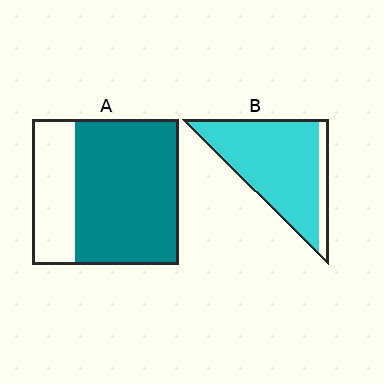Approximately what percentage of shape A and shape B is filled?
A is approximately 70% and B is approximately 85%.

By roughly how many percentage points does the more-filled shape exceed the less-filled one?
By roughly 15 percentage points (B over A).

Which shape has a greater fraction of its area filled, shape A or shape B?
Shape B.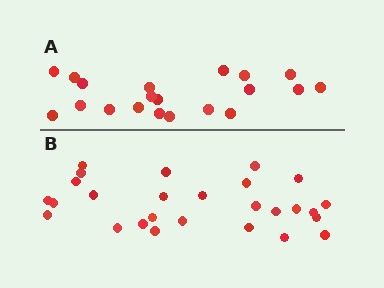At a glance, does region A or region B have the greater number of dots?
Region B (the bottom region) has more dots.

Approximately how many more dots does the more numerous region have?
Region B has roughly 8 or so more dots than region A.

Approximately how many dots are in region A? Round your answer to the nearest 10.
About 20 dots.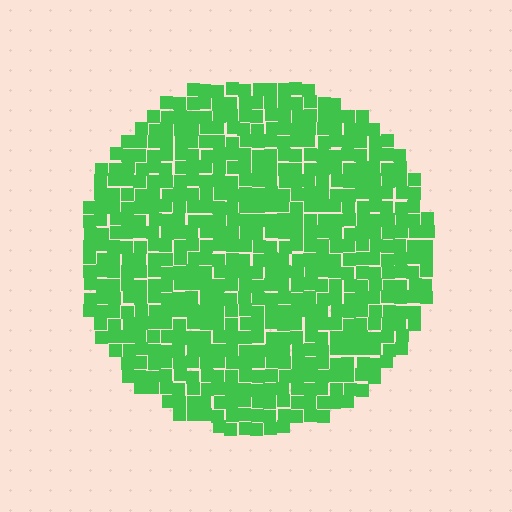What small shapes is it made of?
It is made of small squares.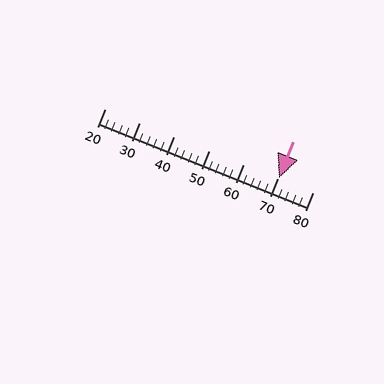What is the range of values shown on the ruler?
The ruler shows values from 20 to 80.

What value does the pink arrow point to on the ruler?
The pink arrow points to approximately 70.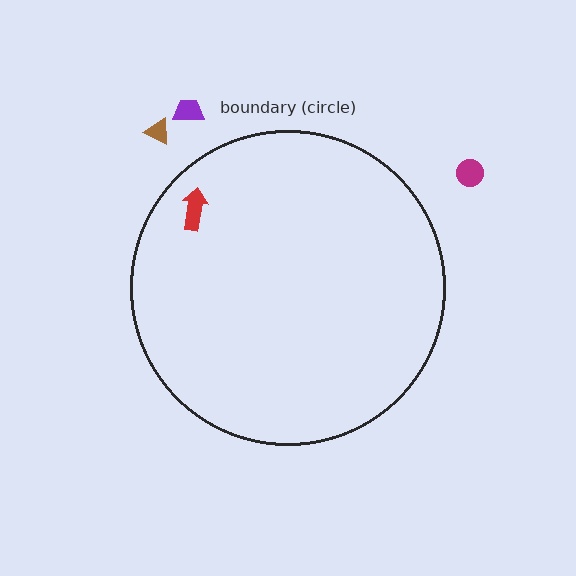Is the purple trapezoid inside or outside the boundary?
Outside.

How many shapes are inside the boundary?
1 inside, 3 outside.